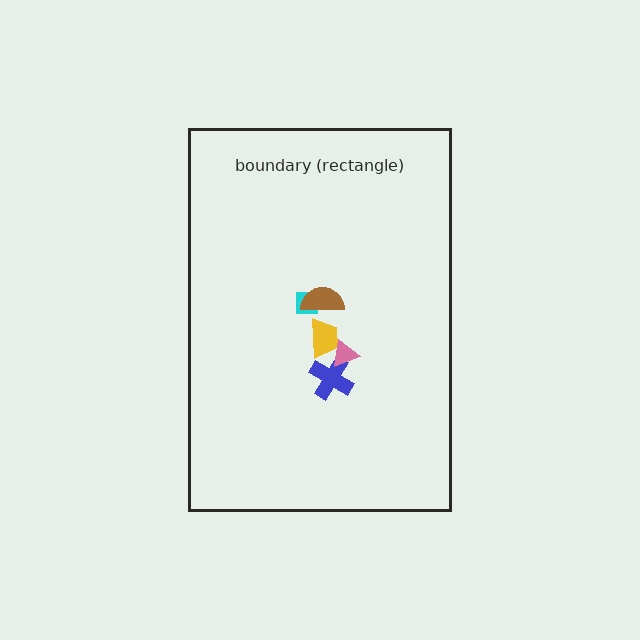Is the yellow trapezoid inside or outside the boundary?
Inside.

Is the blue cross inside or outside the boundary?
Inside.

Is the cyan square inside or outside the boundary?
Inside.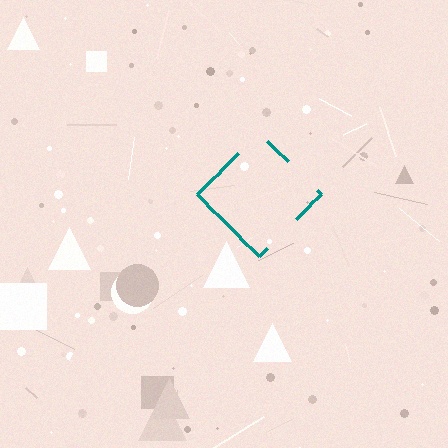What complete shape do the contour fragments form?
The contour fragments form a diamond.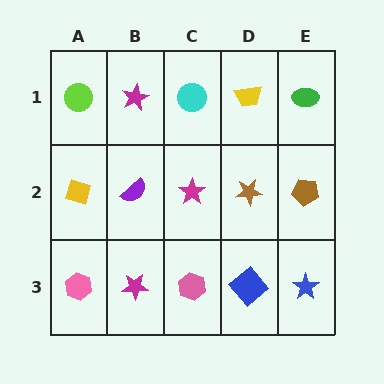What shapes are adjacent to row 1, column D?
A brown star (row 2, column D), a cyan circle (row 1, column C), a green ellipse (row 1, column E).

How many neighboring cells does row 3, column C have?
3.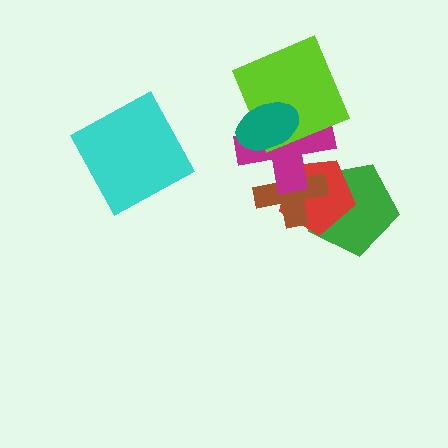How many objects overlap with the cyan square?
0 objects overlap with the cyan square.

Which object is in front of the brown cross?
The magenta cross is in front of the brown cross.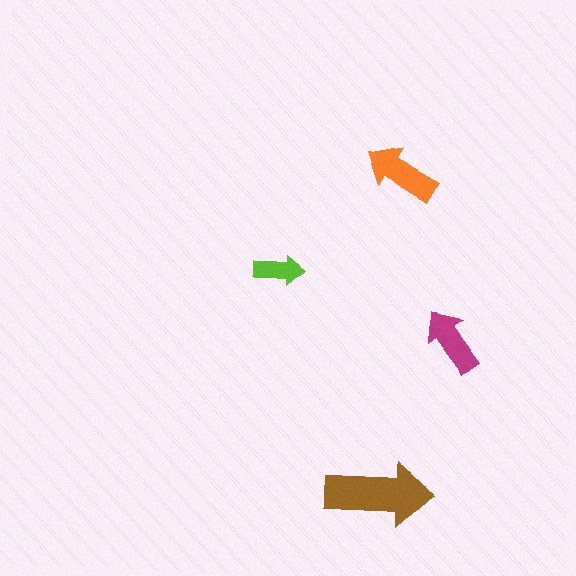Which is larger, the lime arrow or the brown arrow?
The brown one.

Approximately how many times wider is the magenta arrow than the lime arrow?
About 1.5 times wider.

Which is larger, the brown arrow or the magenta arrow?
The brown one.